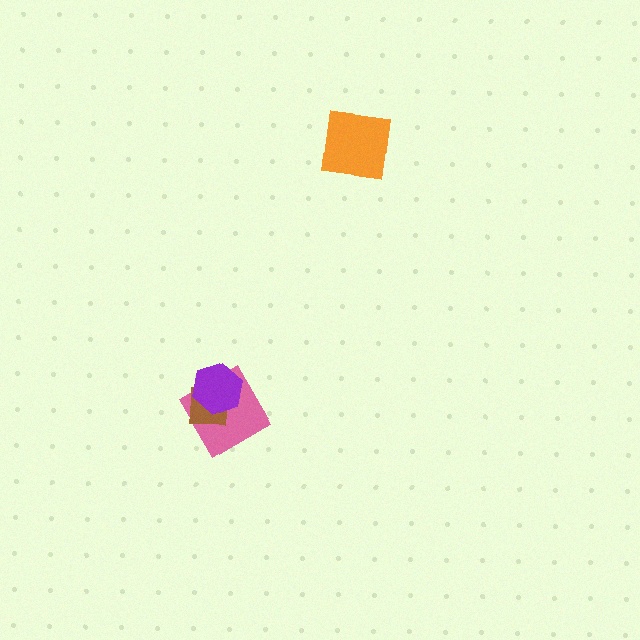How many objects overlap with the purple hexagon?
2 objects overlap with the purple hexagon.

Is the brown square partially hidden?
Yes, it is partially covered by another shape.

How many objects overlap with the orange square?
0 objects overlap with the orange square.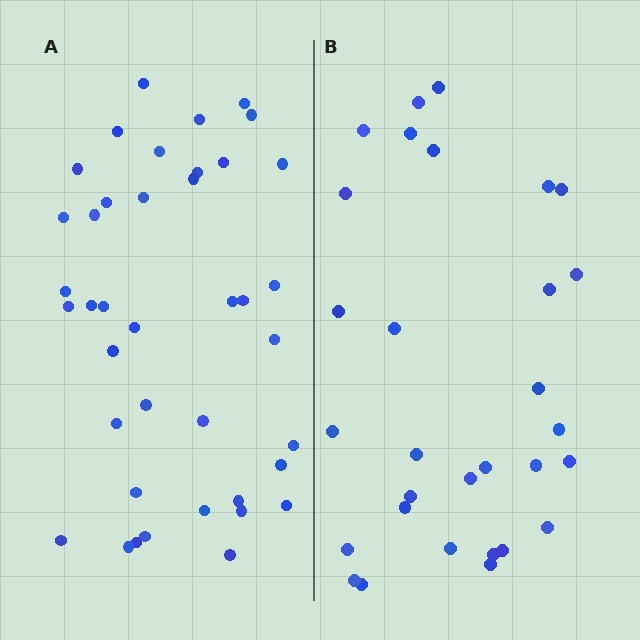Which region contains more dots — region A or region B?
Region A (the left region) has more dots.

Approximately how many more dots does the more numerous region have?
Region A has roughly 10 or so more dots than region B.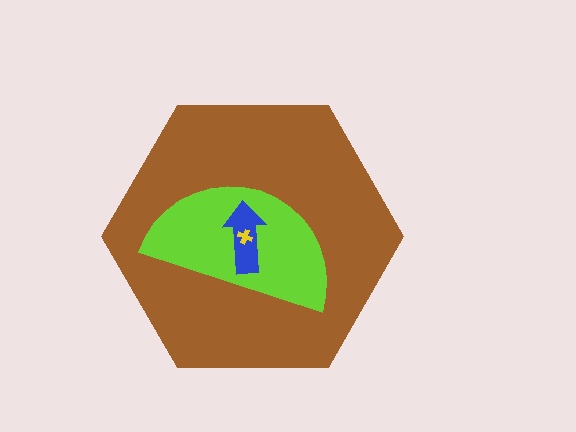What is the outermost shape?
The brown hexagon.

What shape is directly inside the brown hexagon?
The lime semicircle.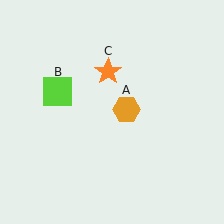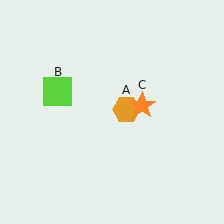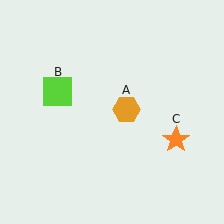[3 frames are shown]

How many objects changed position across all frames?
1 object changed position: orange star (object C).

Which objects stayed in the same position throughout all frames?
Orange hexagon (object A) and lime square (object B) remained stationary.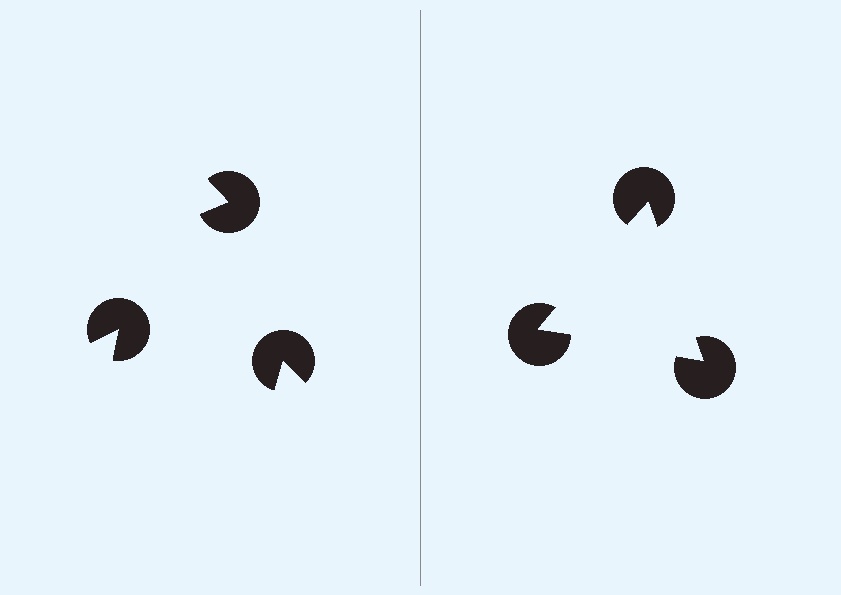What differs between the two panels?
The pac-man discs are positioned identically on both sides; only the wedge orientations differ. On the right they align to a triangle; on the left they are misaligned.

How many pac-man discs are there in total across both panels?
6 — 3 on each side.